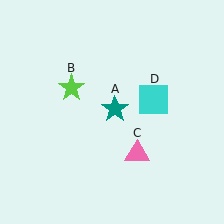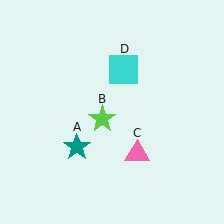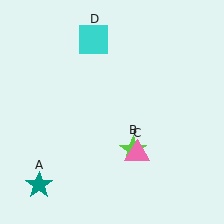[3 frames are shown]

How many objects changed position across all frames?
3 objects changed position: teal star (object A), lime star (object B), cyan square (object D).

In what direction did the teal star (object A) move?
The teal star (object A) moved down and to the left.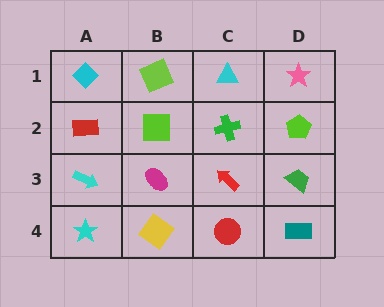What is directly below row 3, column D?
A teal rectangle.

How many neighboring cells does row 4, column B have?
3.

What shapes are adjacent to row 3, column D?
A lime pentagon (row 2, column D), a teal rectangle (row 4, column D), a red arrow (row 3, column C).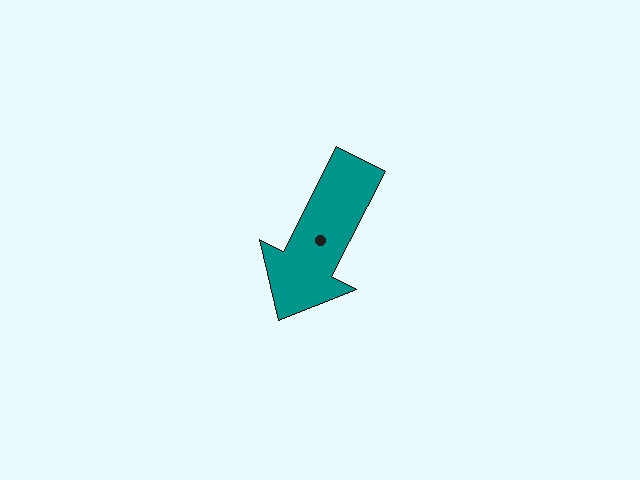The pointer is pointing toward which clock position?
Roughly 7 o'clock.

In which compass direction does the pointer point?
Southwest.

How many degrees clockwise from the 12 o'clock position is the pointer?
Approximately 207 degrees.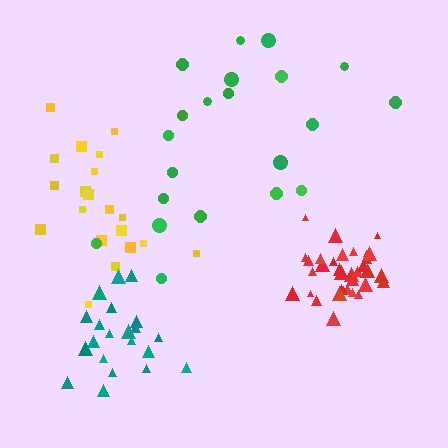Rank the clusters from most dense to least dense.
red, teal, yellow, green.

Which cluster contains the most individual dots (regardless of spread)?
Red (35).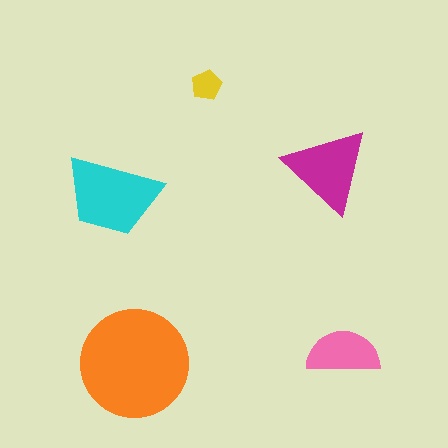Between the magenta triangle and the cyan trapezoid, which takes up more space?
The cyan trapezoid.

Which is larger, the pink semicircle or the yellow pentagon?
The pink semicircle.